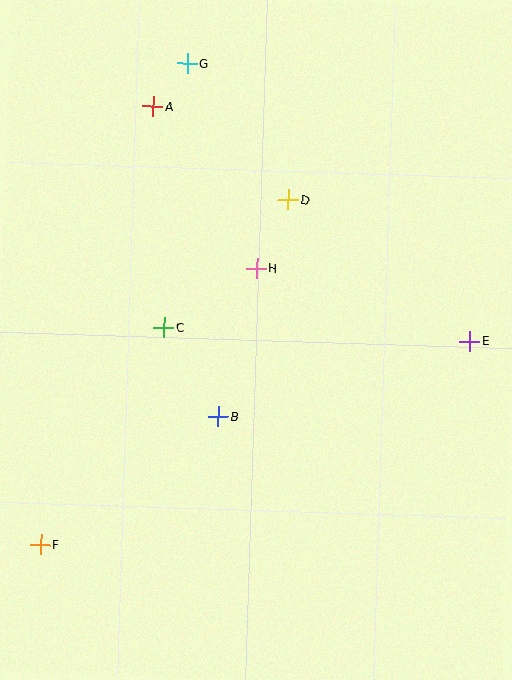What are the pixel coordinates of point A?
Point A is at (153, 106).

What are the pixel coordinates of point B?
Point B is at (218, 417).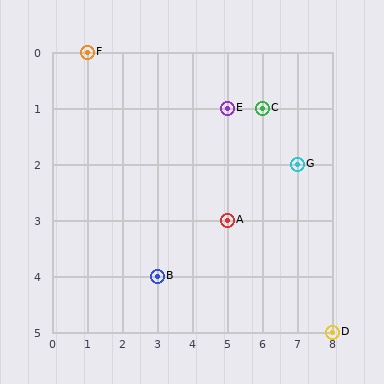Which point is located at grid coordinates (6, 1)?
Point C is at (6, 1).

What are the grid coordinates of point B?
Point B is at grid coordinates (3, 4).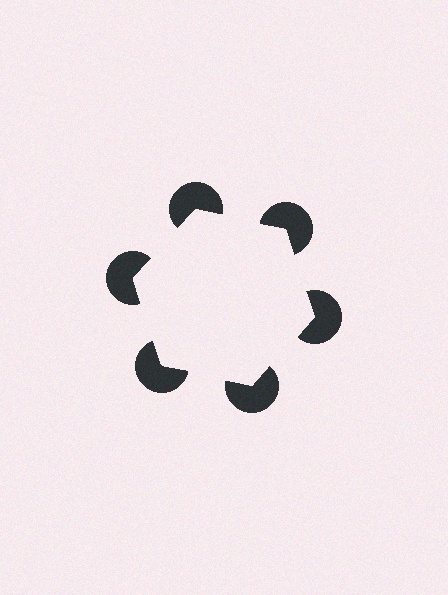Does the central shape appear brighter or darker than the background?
It typically appears slightly brighter than the background, even though no actual brightness change is drawn.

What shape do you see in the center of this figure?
An illusory hexagon — its edges are inferred from the aligned wedge cuts in the pac-man discs, not physically drawn.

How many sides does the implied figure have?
6 sides.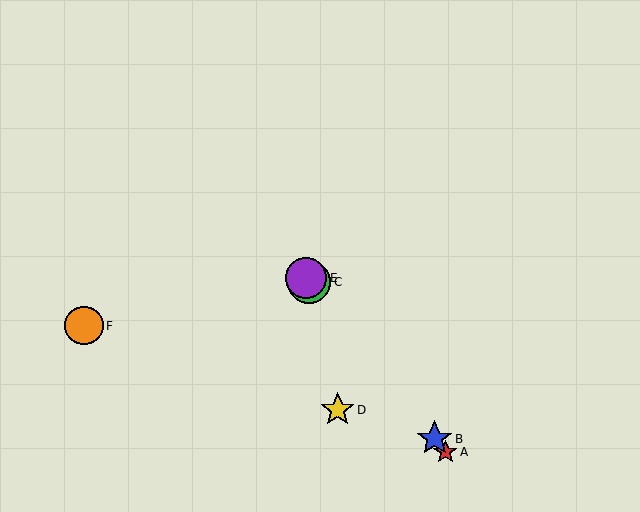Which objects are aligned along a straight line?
Objects A, B, C, E are aligned along a straight line.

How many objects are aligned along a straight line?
4 objects (A, B, C, E) are aligned along a straight line.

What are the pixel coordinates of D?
Object D is at (338, 410).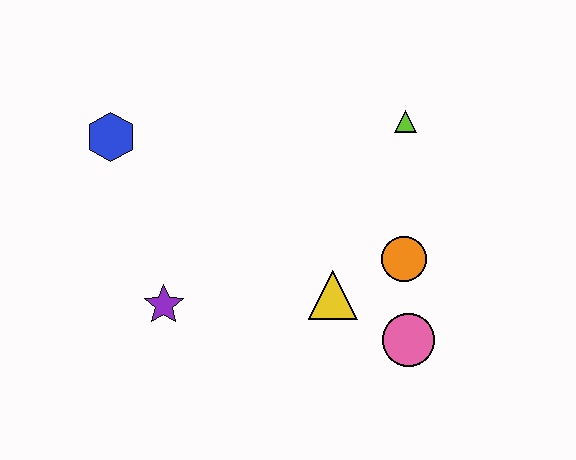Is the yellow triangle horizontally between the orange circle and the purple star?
Yes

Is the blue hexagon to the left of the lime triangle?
Yes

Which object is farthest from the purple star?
The lime triangle is farthest from the purple star.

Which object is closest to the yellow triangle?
The orange circle is closest to the yellow triangle.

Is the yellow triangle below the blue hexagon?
Yes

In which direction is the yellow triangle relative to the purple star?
The yellow triangle is to the right of the purple star.